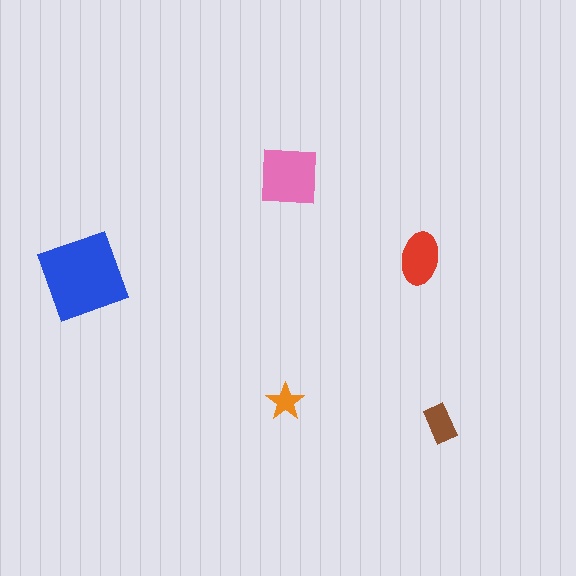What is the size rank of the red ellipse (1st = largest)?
3rd.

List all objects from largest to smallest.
The blue diamond, the pink square, the red ellipse, the brown rectangle, the orange star.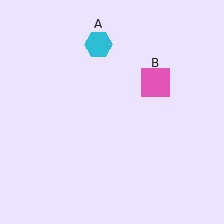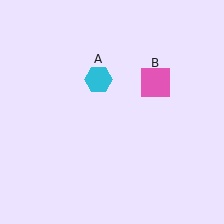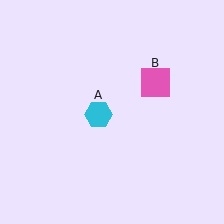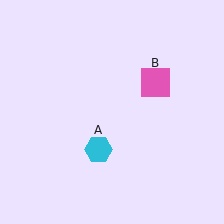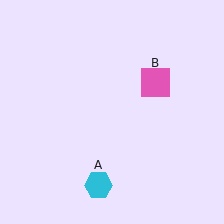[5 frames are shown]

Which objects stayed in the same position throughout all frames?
Pink square (object B) remained stationary.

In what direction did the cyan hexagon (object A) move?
The cyan hexagon (object A) moved down.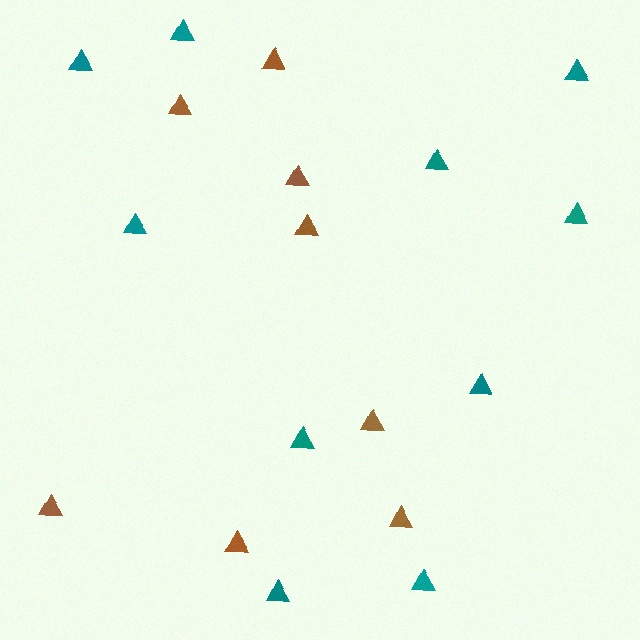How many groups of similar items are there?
There are 2 groups: one group of brown triangles (8) and one group of teal triangles (10).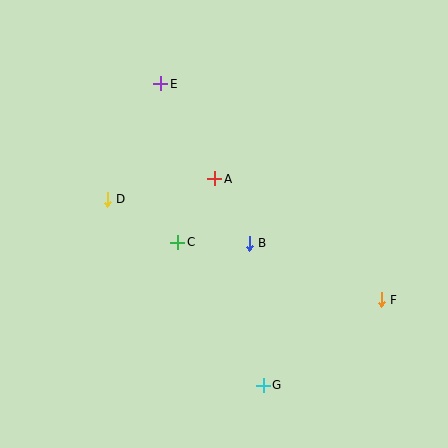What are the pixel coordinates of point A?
Point A is at (215, 179).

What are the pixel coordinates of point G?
Point G is at (263, 385).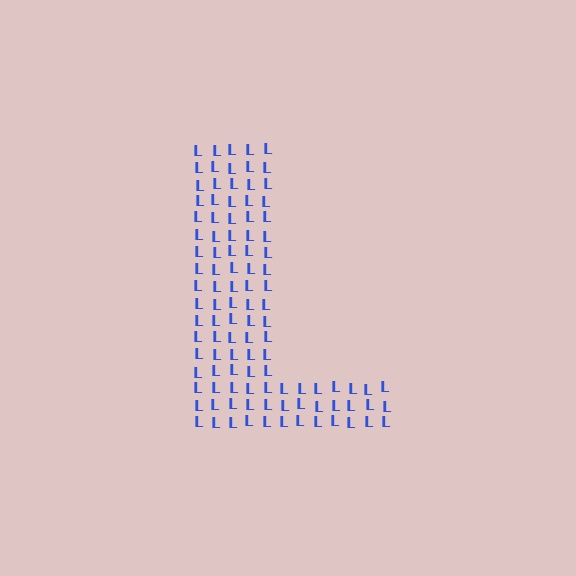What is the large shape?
The large shape is the letter L.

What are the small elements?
The small elements are letter L's.